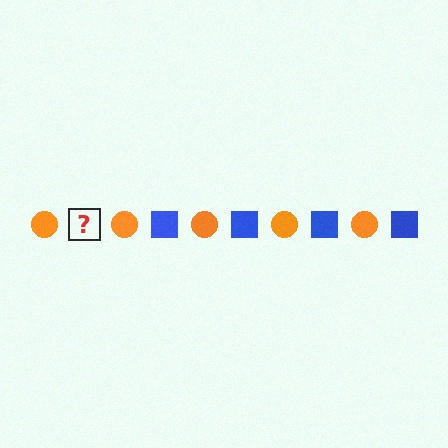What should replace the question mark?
The question mark should be replaced with a blue square.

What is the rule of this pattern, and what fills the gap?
The rule is that the pattern alternates between orange circle and blue square. The gap should be filled with a blue square.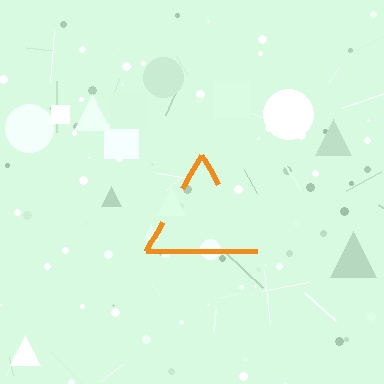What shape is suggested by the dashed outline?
The dashed outline suggests a triangle.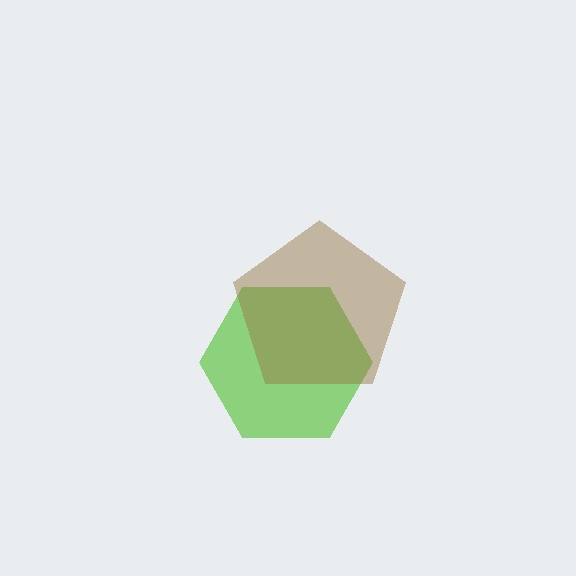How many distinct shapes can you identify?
There are 2 distinct shapes: a lime hexagon, a brown pentagon.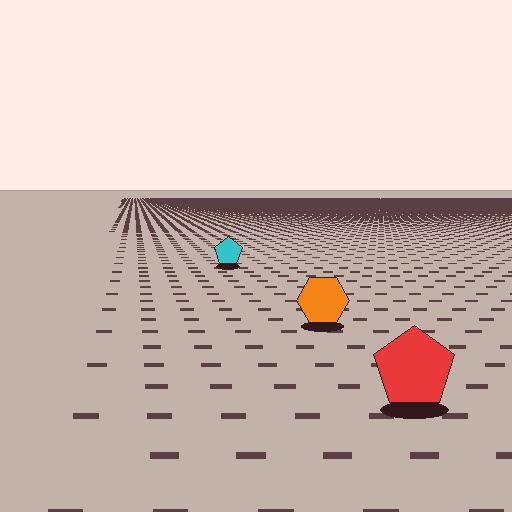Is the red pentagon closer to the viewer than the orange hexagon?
Yes. The red pentagon is closer — you can tell from the texture gradient: the ground texture is coarser near it.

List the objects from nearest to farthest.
From nearest to farthest: the red pentagon, the orange hexagon, the cyan pentagon.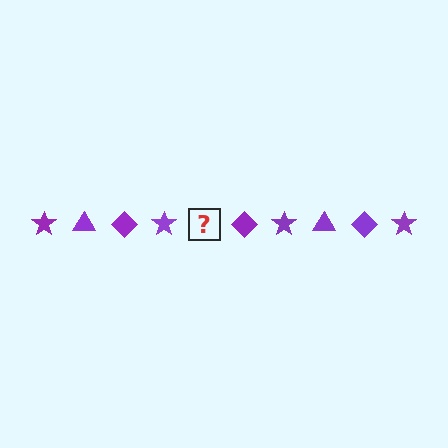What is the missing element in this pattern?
The missing element is a purple triangle.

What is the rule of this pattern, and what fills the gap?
The rule is that the pattern cycles through star, triangle, diamond shapes in purple. The gap should be filled with a purple triangle.